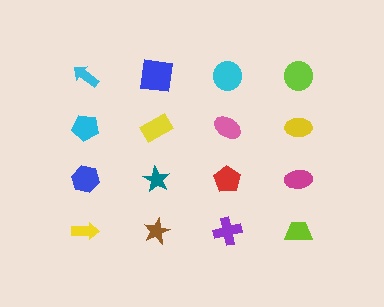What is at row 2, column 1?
A cyan pentagon.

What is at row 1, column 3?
A cyan circle.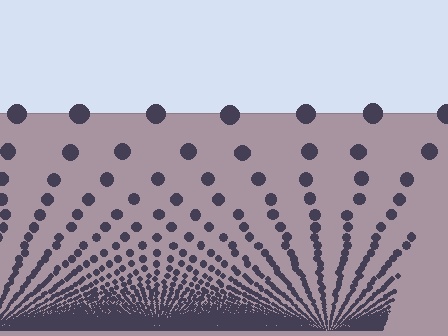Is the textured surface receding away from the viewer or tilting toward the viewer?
The surface appears to tilt toward the viewer. Texture elements get larger and sparser toward the top.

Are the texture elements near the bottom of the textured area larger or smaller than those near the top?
Smaller. The gradient is inverted — elements near the bottom are smaller and denser.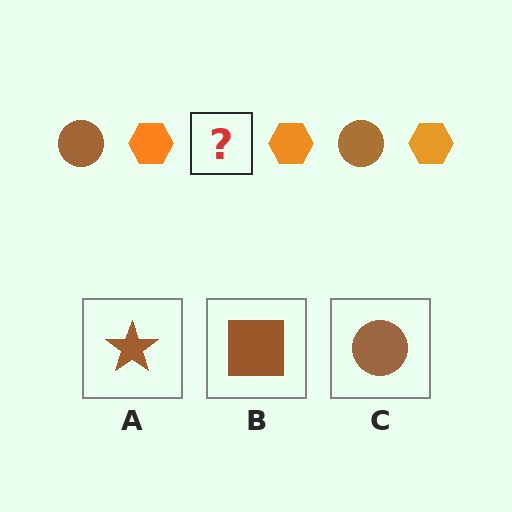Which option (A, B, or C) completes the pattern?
C.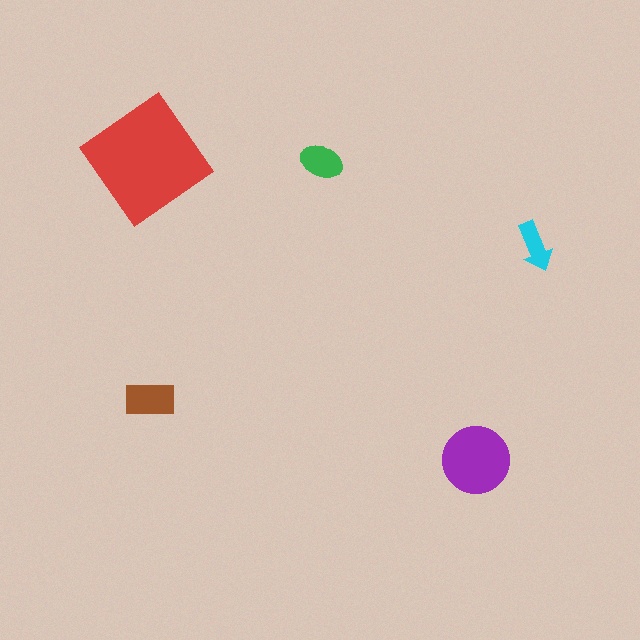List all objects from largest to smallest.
The red diamond, the purple circle, the brown rectangle, the green ellipse, the cyan arrow.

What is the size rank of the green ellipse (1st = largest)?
4th.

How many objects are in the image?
There are 5 objects in the image.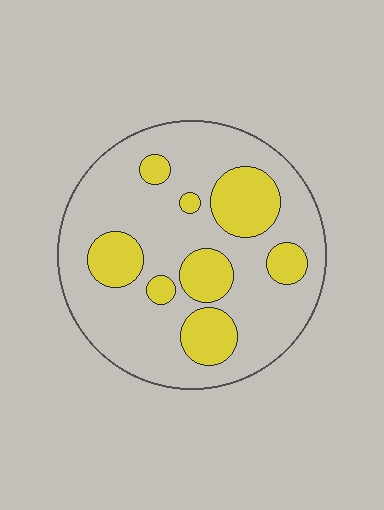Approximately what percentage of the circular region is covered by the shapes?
Approximately 25%.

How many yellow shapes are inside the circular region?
8.